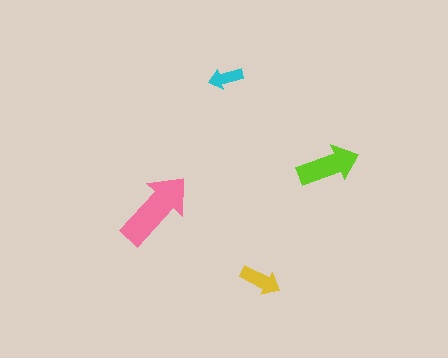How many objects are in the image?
There are 4 objects in the image.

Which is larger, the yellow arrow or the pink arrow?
The pink one.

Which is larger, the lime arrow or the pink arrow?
The pink one.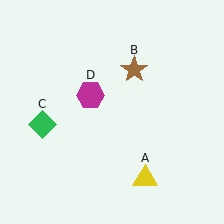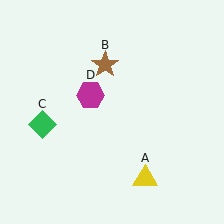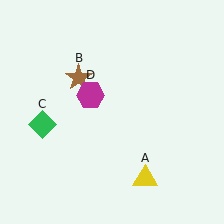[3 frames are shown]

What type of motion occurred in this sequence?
The brown star (object B) rotated counterclockwise around the center of the scene.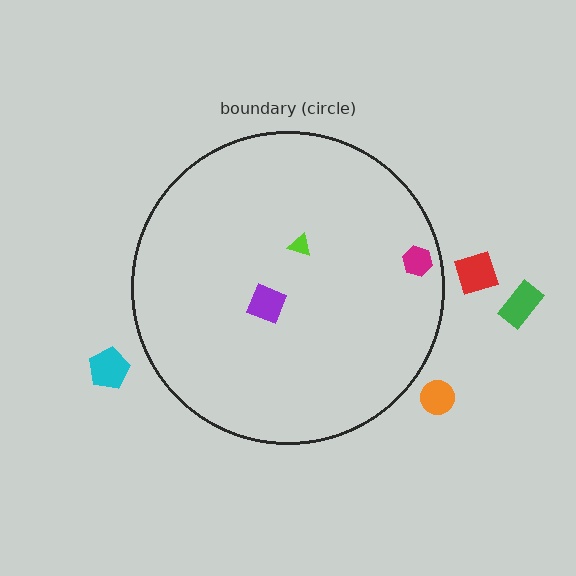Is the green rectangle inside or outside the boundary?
Outside.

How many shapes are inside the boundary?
3 inside, 4 outside.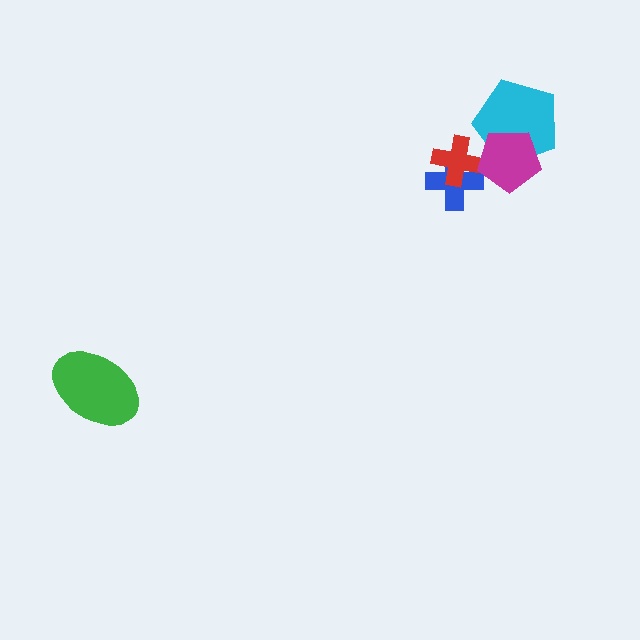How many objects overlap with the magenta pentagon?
2 objects overlap with the magenta pentagon.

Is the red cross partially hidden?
Yes, it is partially covered by another shape.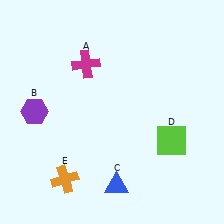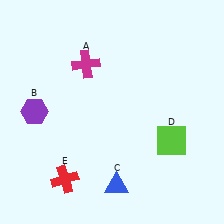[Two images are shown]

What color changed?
The cross (E) changed from orange in Image 1 to red in Image 2.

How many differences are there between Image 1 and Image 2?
There is 1 difference between the two images.